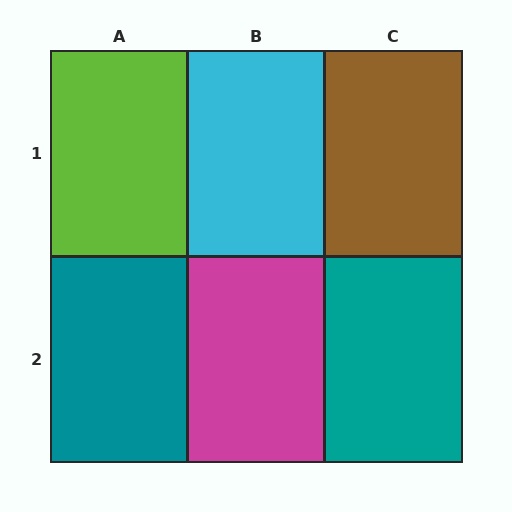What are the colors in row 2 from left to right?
Teal, magenta, teal.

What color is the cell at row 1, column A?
Lime.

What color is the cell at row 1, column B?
Cyan.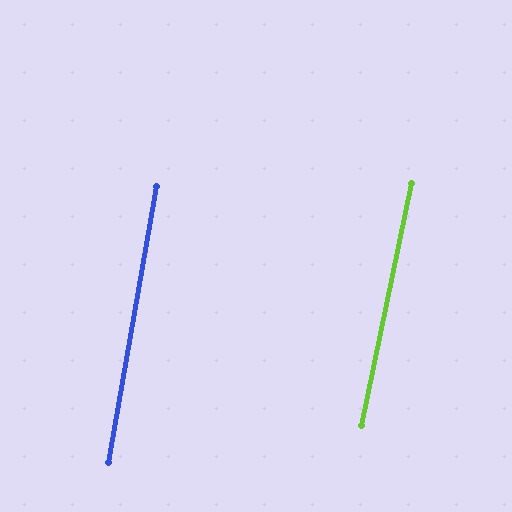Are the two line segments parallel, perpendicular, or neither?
Parallel — their directions differ by only 1.9°.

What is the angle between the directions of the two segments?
Approximately 2 degrees.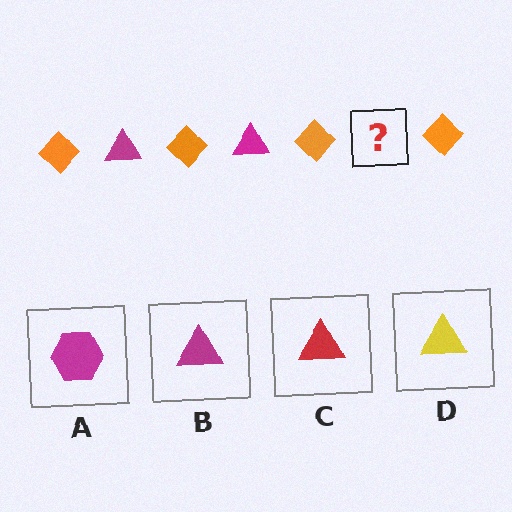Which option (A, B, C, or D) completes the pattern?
B.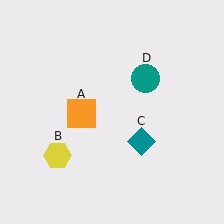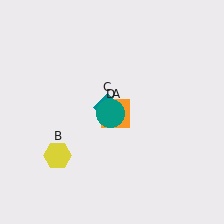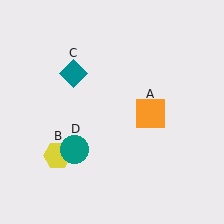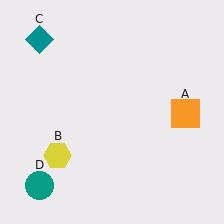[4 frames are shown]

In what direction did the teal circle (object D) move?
The teal circle (object D) moved down and to the left.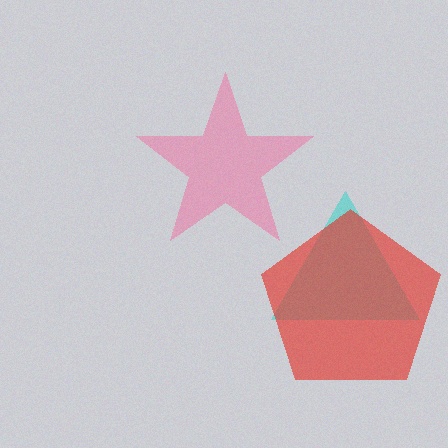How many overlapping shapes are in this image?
There are 3 overlapping shapes in the image.